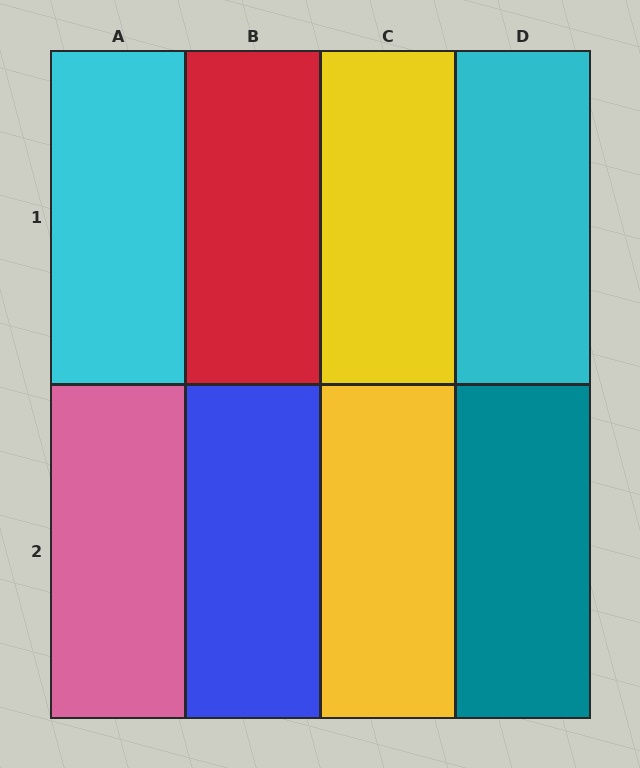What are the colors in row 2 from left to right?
Pink, blue, yellow, teal.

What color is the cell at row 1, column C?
Yellow.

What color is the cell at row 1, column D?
Cyan.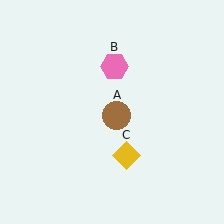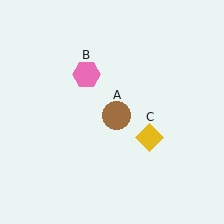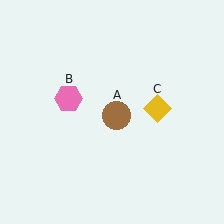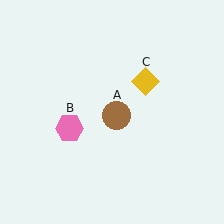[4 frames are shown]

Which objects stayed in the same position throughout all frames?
Brown circle (object A) remained stationary.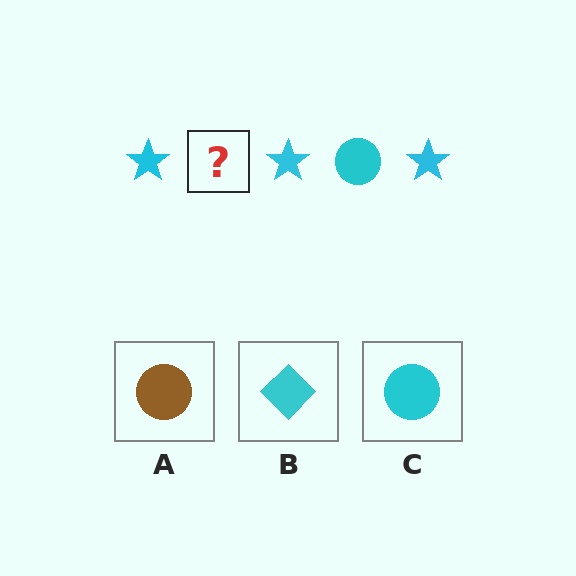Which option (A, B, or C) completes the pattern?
C.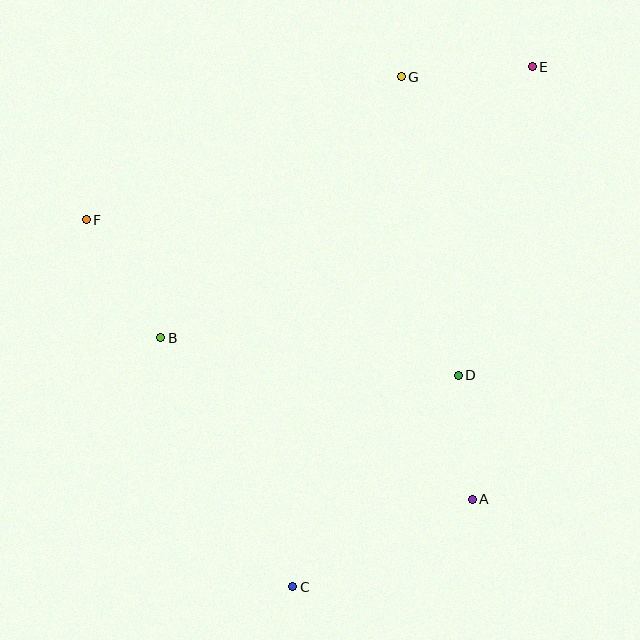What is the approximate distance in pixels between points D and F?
The distance between D and F is approximately 403 pixels.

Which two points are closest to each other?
Points A and D are closest to each other.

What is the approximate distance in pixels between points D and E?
The distance between D and E is approximately 317 pixels.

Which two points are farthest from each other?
Points C and E are farthest from each other.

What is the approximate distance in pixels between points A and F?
The distance between A and F is approximately 476 pixels.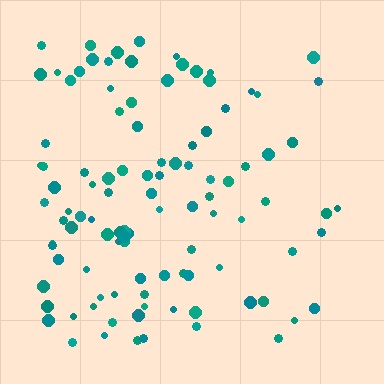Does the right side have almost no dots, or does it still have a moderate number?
Still a moderate number, just noticeably fewer than the left.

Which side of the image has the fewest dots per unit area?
The right.